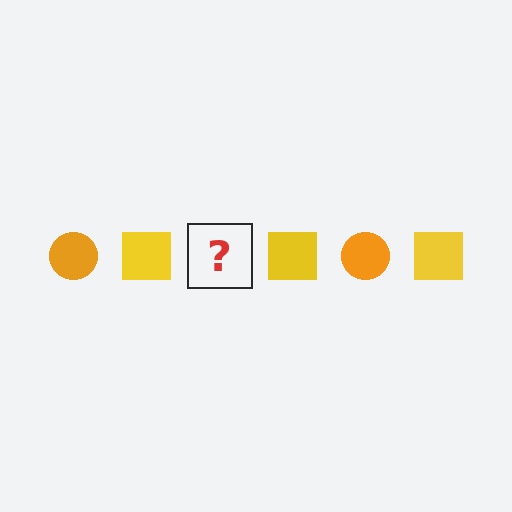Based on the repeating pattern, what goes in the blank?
The blank should be an orange circle.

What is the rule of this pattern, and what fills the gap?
The rule is that the pattern alternates between orange circle and yellow square. The gap should be filled with an orange circle.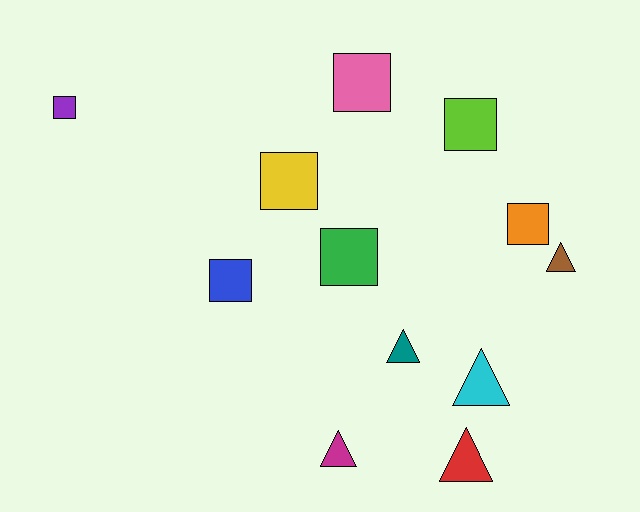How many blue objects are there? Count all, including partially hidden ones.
There is 1 blue object.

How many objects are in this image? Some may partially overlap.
There are 12 objects.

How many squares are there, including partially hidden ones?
There are 7 squares.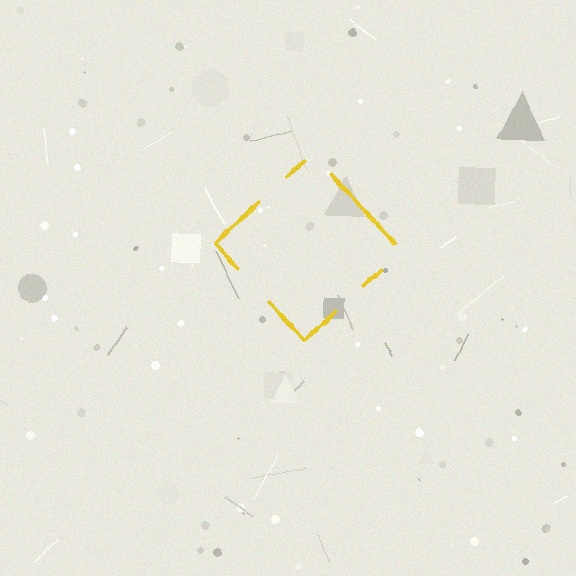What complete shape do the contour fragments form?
The contour fragments form a diamond.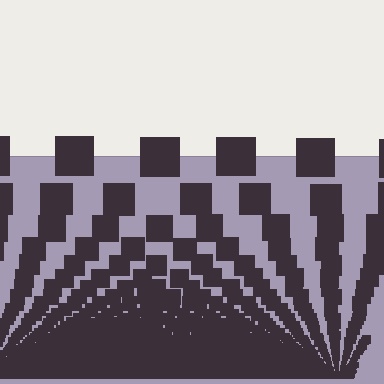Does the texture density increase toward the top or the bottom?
Density increases toward the bottom.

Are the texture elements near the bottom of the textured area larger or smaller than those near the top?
Smaller. The gradient is inverted — elements near the bottom are smaller and denser.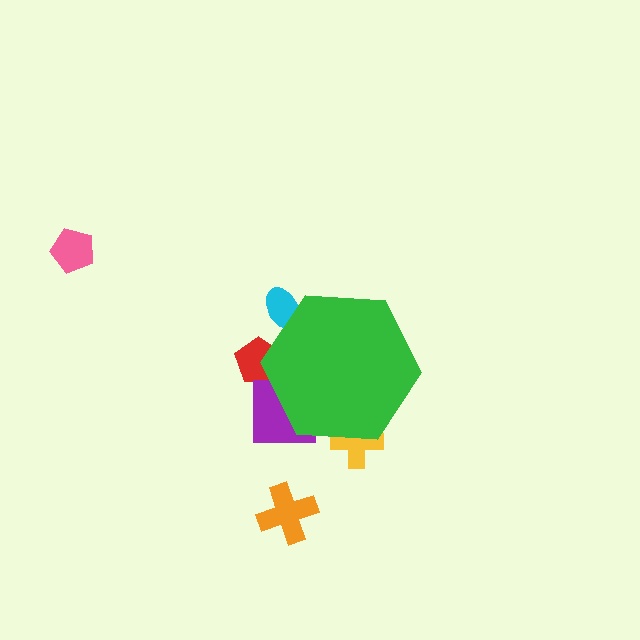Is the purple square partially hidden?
Yes, the purple square is partially hidden behind the green hexagon.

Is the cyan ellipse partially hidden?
Yes, the cyan ellipse is partially hidden behind the green hexagon.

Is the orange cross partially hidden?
No, the orange cross is fully visible.